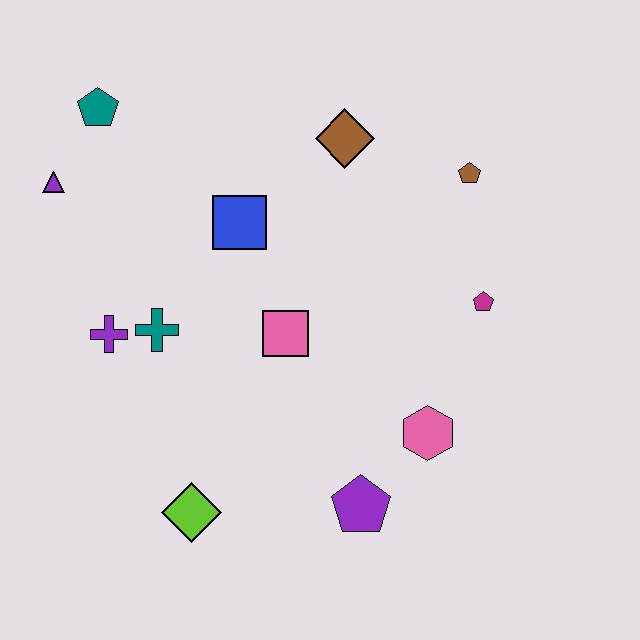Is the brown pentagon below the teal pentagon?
Yes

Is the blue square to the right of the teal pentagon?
Yes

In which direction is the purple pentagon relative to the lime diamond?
The purple pentagon is to the right of the lime diamond.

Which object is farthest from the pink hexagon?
The teal pentagon is farthest from the pink hexagon.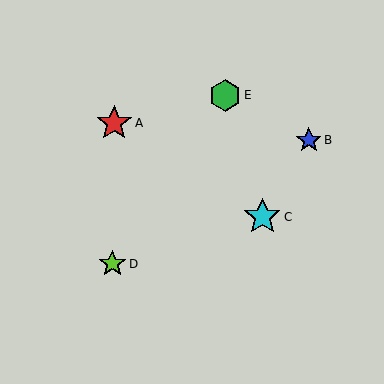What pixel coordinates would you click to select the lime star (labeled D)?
Click at (112, 264) to select the lime star D.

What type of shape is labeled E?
Shape E is a green hexagon.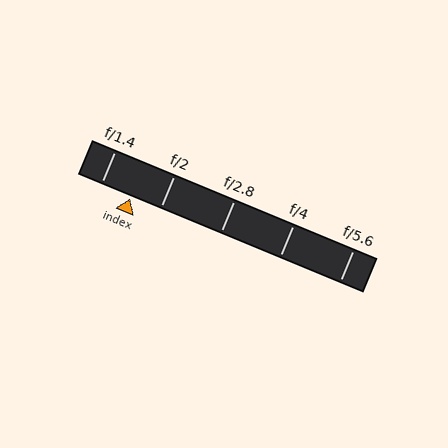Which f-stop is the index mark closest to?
The index mark is closest to f/2.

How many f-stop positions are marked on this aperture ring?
There are 5 f-stop positions marked.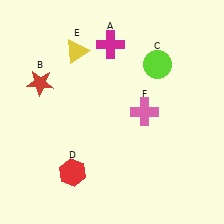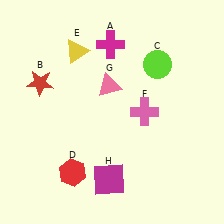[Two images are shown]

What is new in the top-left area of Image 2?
A pink triangle (G) was added in the top-left area of Image 2.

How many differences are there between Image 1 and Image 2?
There are 2 differences between the two images.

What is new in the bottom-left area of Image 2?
A magenta square (H) was added in the bottom-left area of Image 2.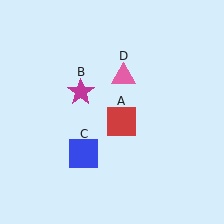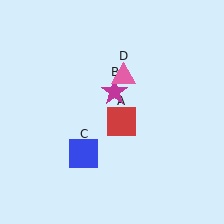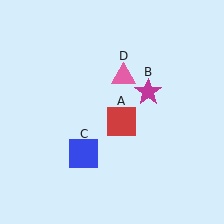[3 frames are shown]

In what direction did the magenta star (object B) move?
The magenta star (object B) moved right.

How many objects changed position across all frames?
1 object changed position: magenta star (object B).